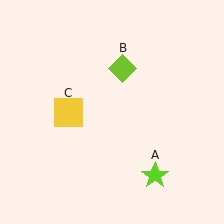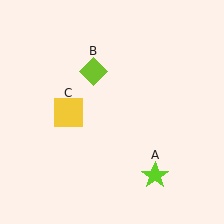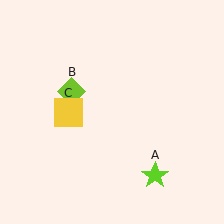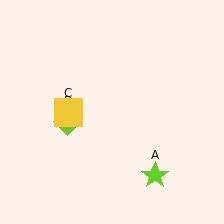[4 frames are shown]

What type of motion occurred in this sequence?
The lime diamond (object B) rotated counterclockwise around the center of the scene.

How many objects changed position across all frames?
1 object changed position: lime diamond (object B).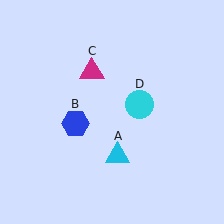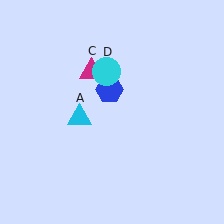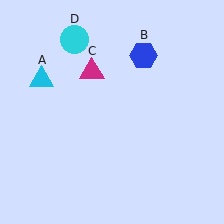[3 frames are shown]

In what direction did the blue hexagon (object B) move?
The blue hexagon (object B) moved up and to the right.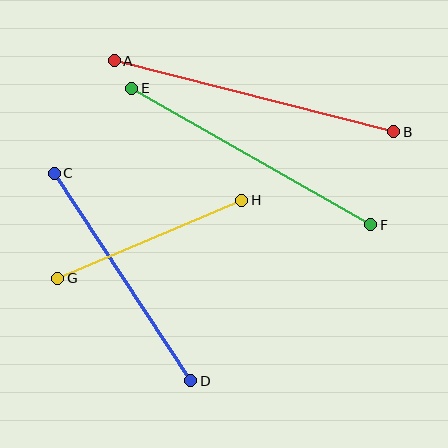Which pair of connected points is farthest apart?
Points A and B are farthest apart.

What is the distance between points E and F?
The distance is approximately 275 pixels.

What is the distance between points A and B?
The distance is approximately 288 pixels.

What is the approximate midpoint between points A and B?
The midpoint is at approximately (254, 96) pixels.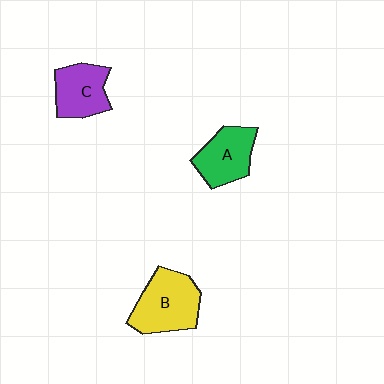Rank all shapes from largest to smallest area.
From largest to smallest: B (yellow), A (green), C (purple).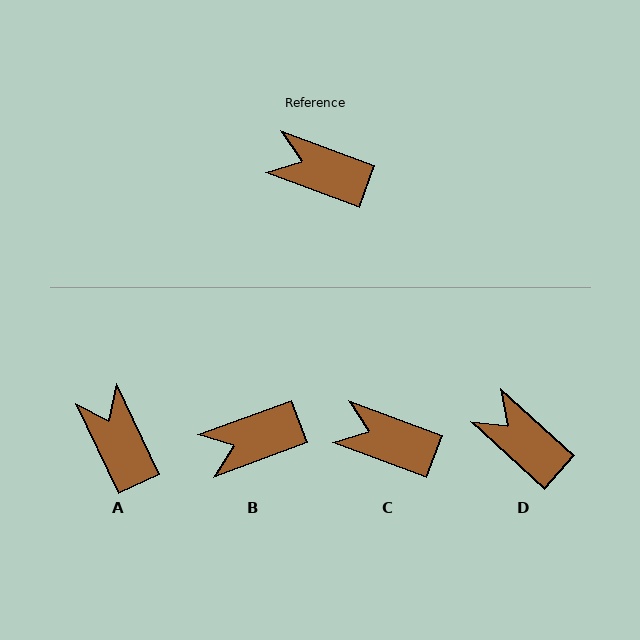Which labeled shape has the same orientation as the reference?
C.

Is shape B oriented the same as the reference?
No, it is off by about 41 degrees.